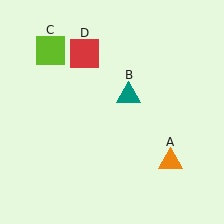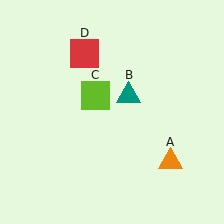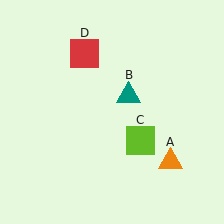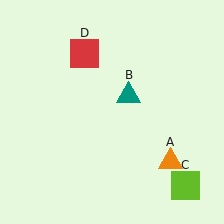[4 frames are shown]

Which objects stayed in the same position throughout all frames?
Orange triangle (object A) and teal triangle (object B) and red square (object D) remained stationary.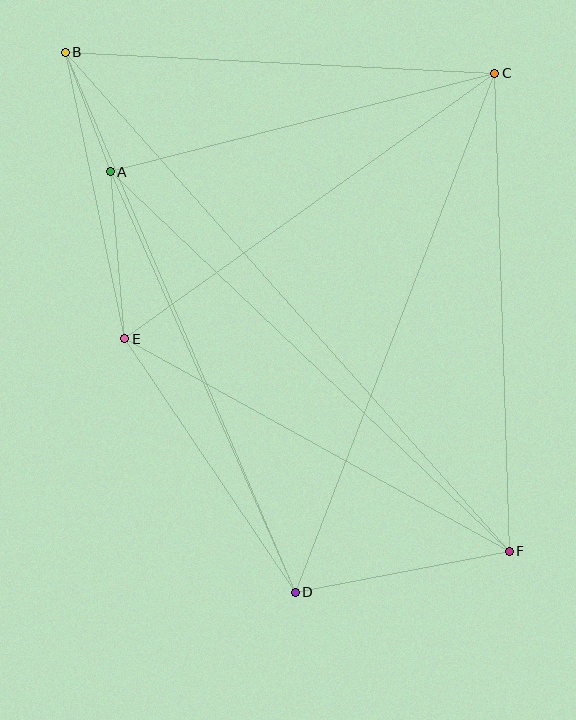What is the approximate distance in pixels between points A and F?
The distance between A and F is approximately 550 pixels.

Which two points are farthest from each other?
Points B and F are farthest from each other.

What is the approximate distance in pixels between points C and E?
The distance between C and E is approximately 455 pixels.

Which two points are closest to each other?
Points A and B are closest to each other.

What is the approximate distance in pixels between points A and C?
The distance between A and C is approximately 397 pixels.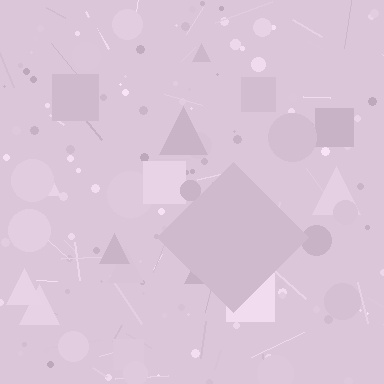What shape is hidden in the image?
A diamond is hidden in the image.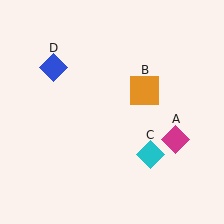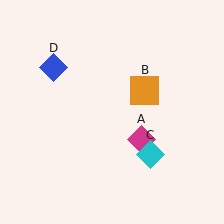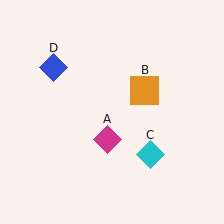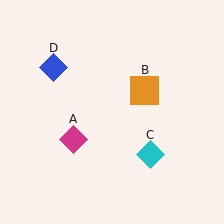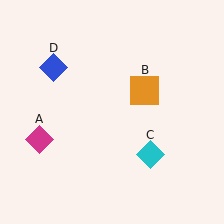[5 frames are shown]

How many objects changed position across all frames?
1 object changed position: magenta diamond (object A).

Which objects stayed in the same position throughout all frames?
Orange square (object B) and cyan diamond (object C) and blue diamond (object D) remained stationary.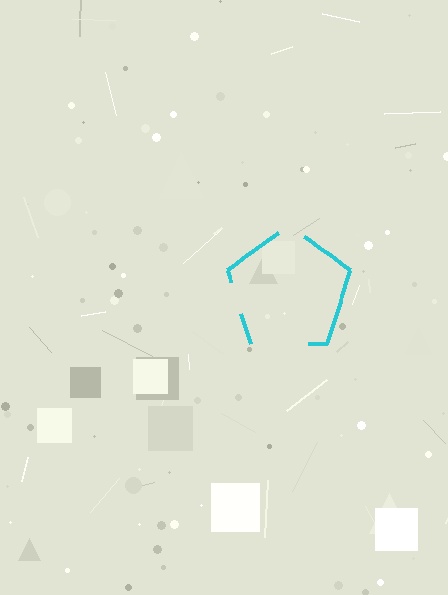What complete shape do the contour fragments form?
The contour fragments form a pentagon.